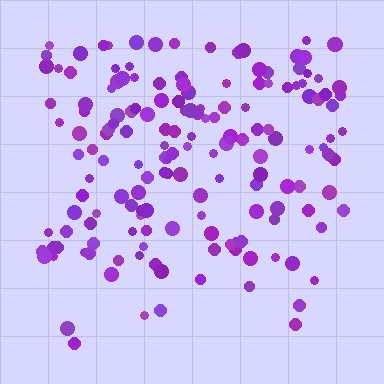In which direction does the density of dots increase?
From bottom to top, with the top side densest.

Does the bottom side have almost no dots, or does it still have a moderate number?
Still a moderate number, just noticeably fewer than the top.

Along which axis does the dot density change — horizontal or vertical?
Vertical.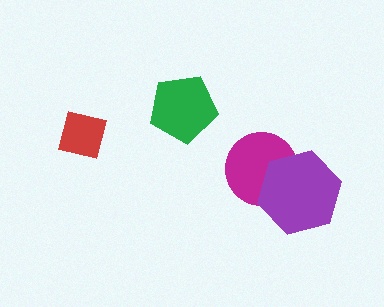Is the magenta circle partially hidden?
Yes, it is partially covered by another shape.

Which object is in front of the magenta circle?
The purple hexagon is in front of the magenta circle.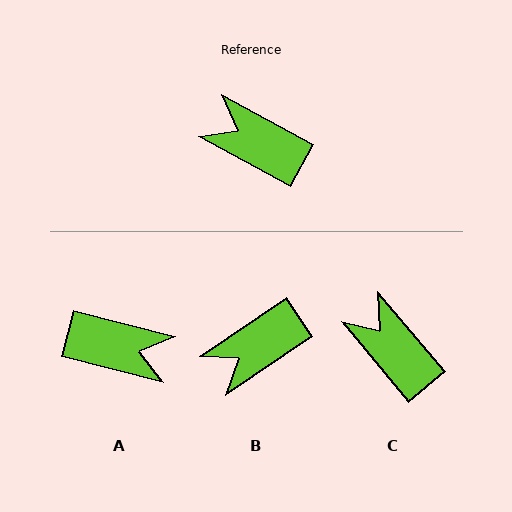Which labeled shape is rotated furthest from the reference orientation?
A, about 166 degrees away.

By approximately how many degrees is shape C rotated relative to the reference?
Approximately 22 degrees clockwise.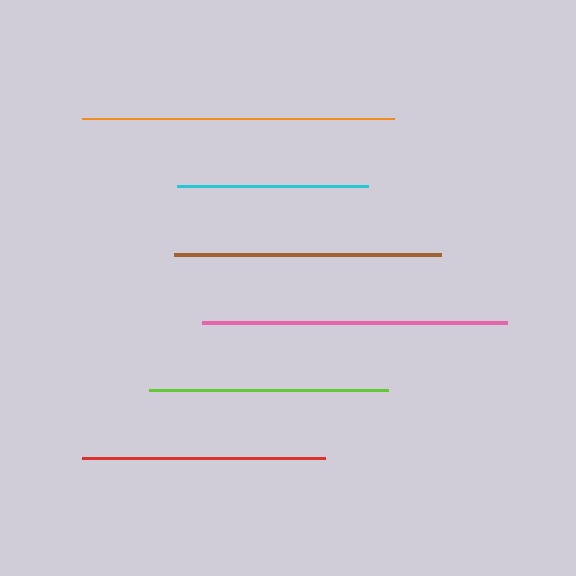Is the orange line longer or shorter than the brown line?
The orange line is longer than the brown line.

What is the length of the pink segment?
The pink segment is approximately 305 pixels long.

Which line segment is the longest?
The orange line is the longest at approximately 311 pixels.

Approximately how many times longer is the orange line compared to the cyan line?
The orange line is approximately 1.6 times the length of the cyan line.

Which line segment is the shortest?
The cyan line is the shortest at approximately 191 pixels.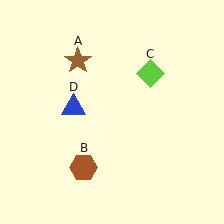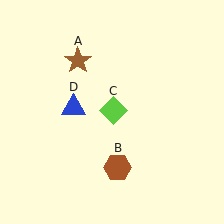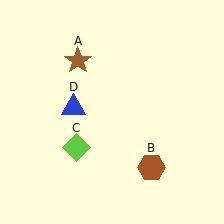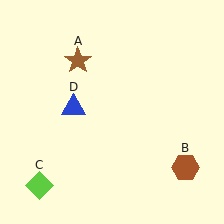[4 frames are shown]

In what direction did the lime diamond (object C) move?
The lime diamond (object C) moved down and to the left.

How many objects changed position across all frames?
2 objects changed position: brown hexagon (object B), lime diamond (object C).